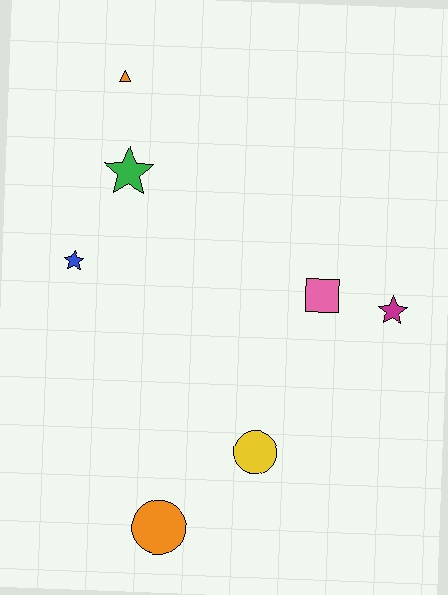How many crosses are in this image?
There are no crosses.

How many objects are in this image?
There are 7 objects.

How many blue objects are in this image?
There is 1 blue object.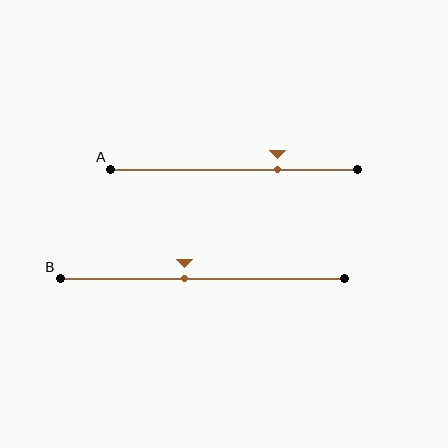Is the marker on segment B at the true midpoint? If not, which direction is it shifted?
No, the marker on segment B is shifted to the left by about 6% of the segment length.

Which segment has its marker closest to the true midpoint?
Segment B has its marker closest to the true midpoint.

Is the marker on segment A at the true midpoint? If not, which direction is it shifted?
No, the marker on segment A is shifted to the right by about 18% of the segment length.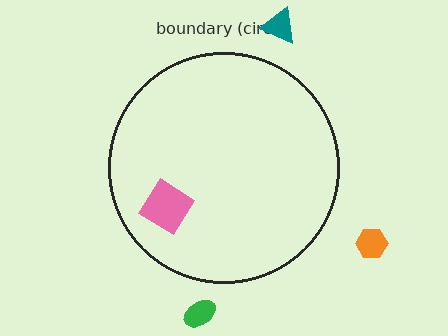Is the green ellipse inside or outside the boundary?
Outside.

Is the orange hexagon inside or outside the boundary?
Outside.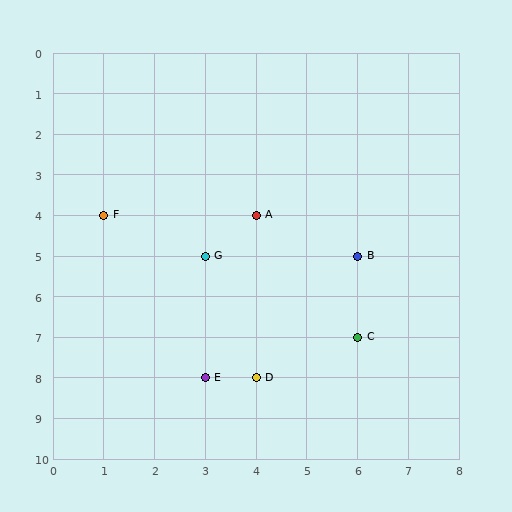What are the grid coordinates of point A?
Point A is at grid coordinates (4, 4).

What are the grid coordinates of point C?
Point C is at grid coordinates (6, 7).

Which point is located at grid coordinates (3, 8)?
Point E is at (3, 8).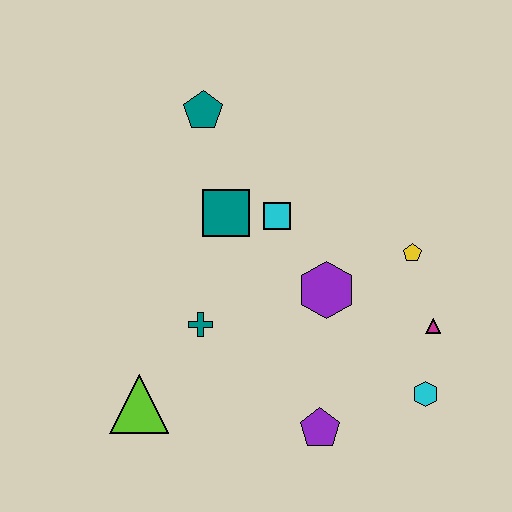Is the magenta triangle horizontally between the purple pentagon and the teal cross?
No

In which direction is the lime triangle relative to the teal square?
The lime triangle is below the teal square.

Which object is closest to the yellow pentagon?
The magenta triangle is closest to the yellow pentagon.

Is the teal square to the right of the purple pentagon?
No